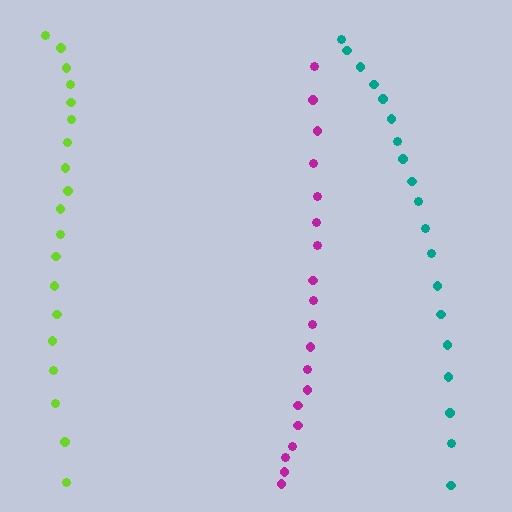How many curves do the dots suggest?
There are 3 distinct paths.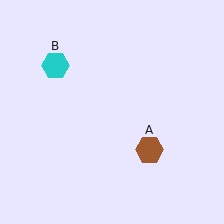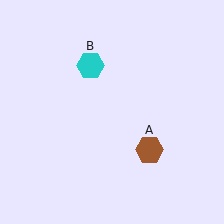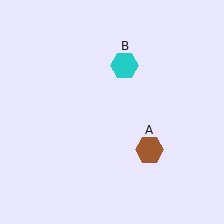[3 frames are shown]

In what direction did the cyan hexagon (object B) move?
The cyan hexagon (object B) moved right.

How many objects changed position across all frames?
1 object changed position: cyan hexagon (object B).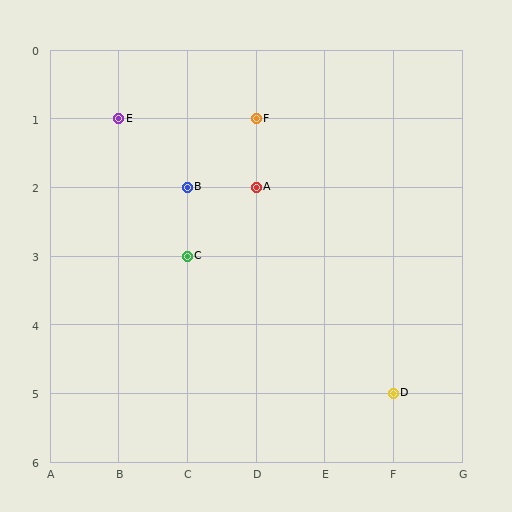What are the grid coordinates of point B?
Point B is at grid coordinates (C, 2).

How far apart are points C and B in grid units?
Points C and B are 1 row apart.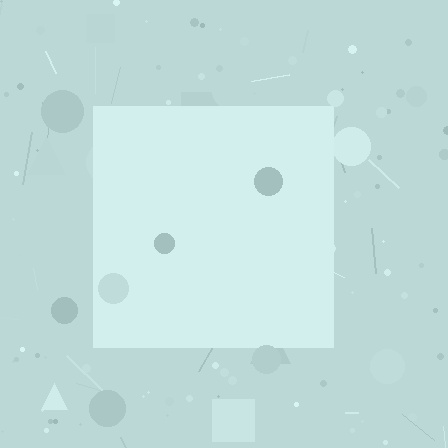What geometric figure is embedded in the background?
A square is embedded in the background.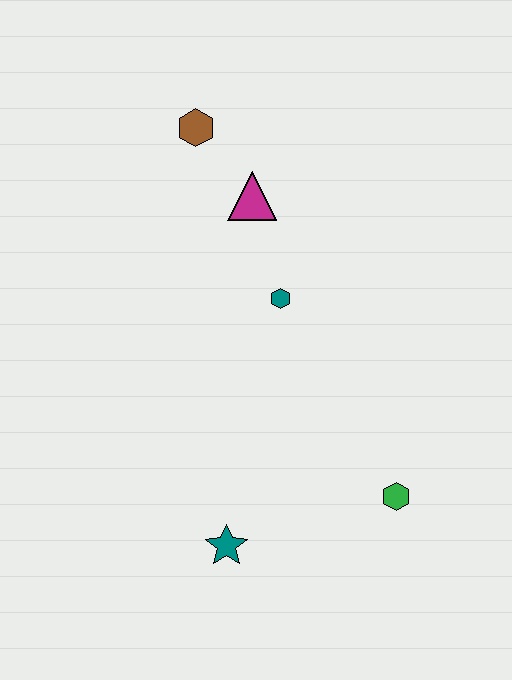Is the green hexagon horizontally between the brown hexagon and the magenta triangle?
No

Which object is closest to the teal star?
The green hexagon is closest to the teal star.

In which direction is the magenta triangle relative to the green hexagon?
The magenta triangle is above the green hexagon.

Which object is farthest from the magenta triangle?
The teal star is farthest from the magenta triangle.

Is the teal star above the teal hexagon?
No